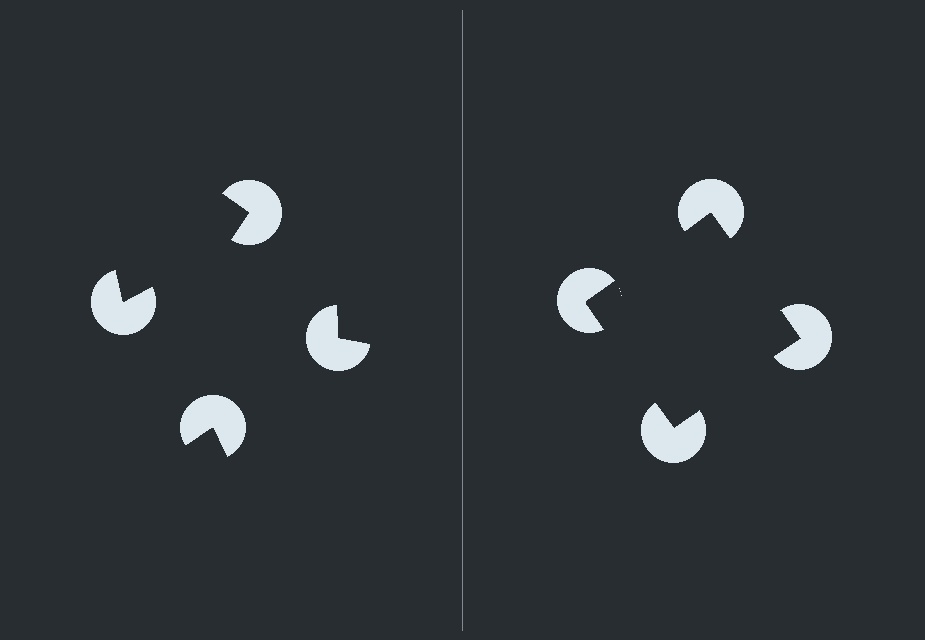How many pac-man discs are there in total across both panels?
8 — 4 on each side.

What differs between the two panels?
The pac-man discs are positioned identically on both sides; only the wedge orientations differ. On the right they align to a square; on the left they are misaligned.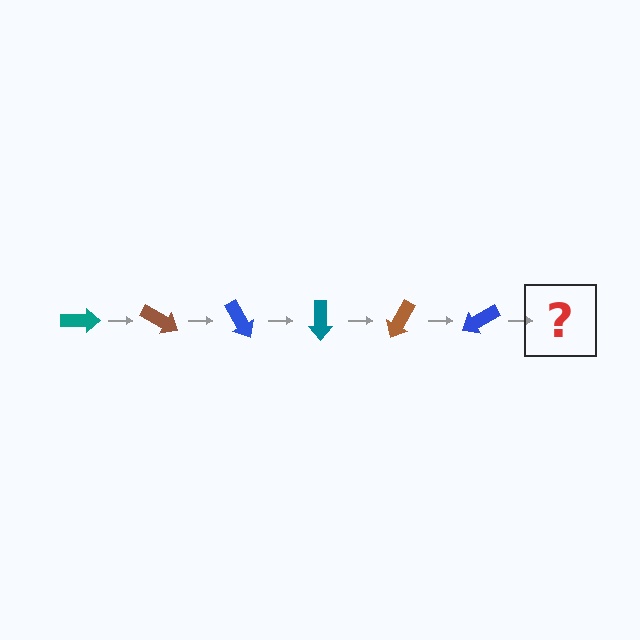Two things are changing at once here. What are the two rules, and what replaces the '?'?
The two rules are that it rotates 30 degrees each step and the color cycles through teal, brown, and blue. The '?' should be a teal arrow, rotated 180 degrees from the start.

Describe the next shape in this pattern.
It should be a teal arrow, rotated 180 degrees from the start.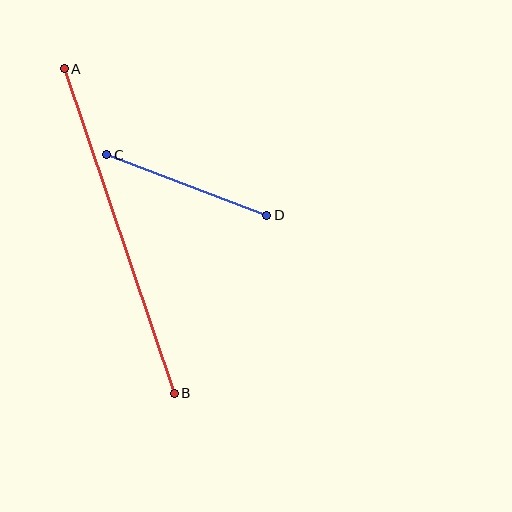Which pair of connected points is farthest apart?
Points A and B are farthest apart.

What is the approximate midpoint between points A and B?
The midpoint is at approximately (119, 231) pixels.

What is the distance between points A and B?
The distance is approximately 342 pixels.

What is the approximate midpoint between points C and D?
The midpoint is at approximately (187, 185) pixels.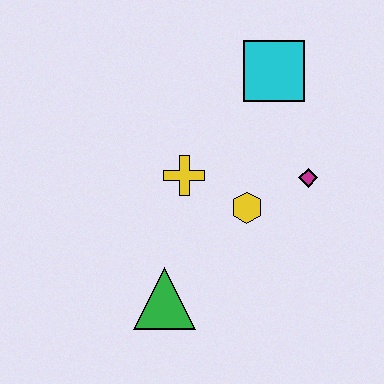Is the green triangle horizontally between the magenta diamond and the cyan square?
No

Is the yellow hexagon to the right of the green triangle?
Yes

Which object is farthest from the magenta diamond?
The green triangle is farthest from the magenta diamond.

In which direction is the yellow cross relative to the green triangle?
The yellow cross is above the green triangle.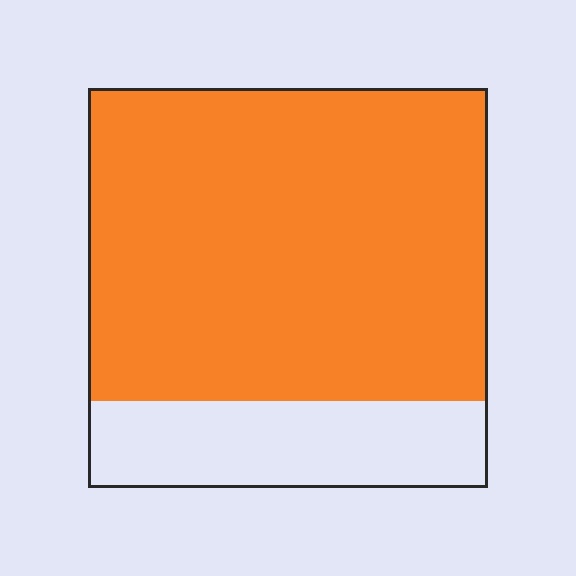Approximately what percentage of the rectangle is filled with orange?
Approximately 80%.